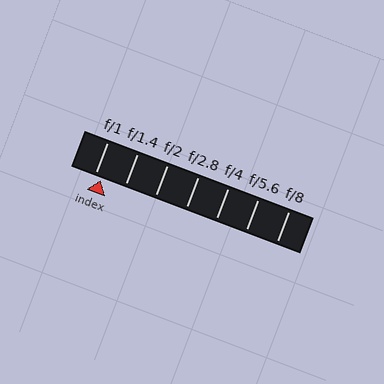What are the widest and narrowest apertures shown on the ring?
The widest aperture shown is f/1 and the narrowest is f/8.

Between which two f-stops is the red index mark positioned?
The index mark is between f/1 and f/1.4.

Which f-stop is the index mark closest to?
The index mark is closest to f/1.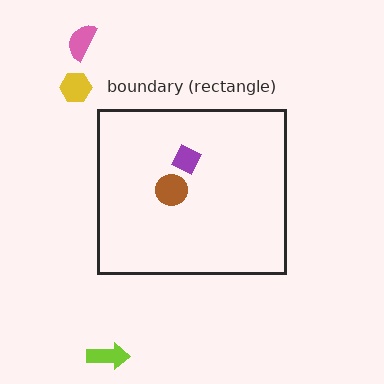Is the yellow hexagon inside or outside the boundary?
Outside.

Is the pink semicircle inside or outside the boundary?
Outside.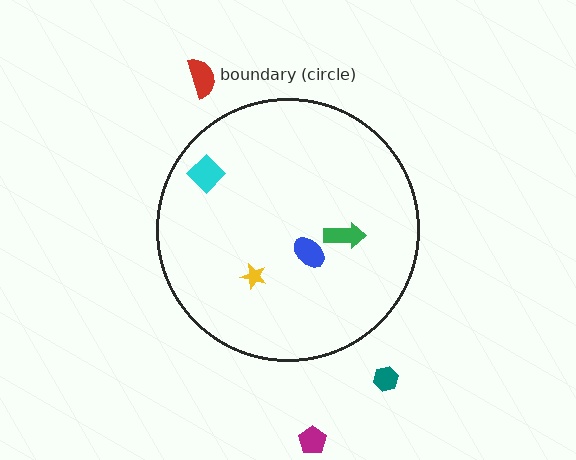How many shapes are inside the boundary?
4 inside, 3 outside.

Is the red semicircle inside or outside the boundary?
Outside.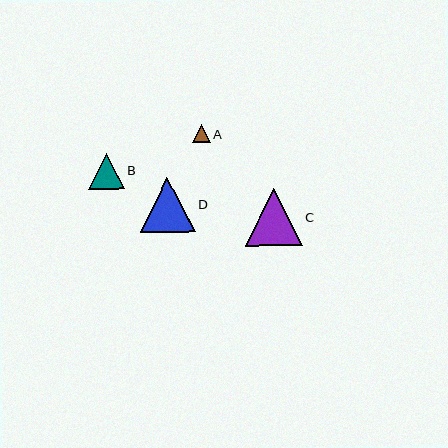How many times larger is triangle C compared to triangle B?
Triangle C is approximately 1.6 times the size of triangle B.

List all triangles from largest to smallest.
From largest to smallest: C, D, B, A.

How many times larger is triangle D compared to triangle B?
Triangle D is approximately 1.5 times the size of triangle B.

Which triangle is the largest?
Triangle C is the largest with a size of approximately 57 pixels.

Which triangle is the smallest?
Triangle A is the smallest with a size of approximately 17 pixels.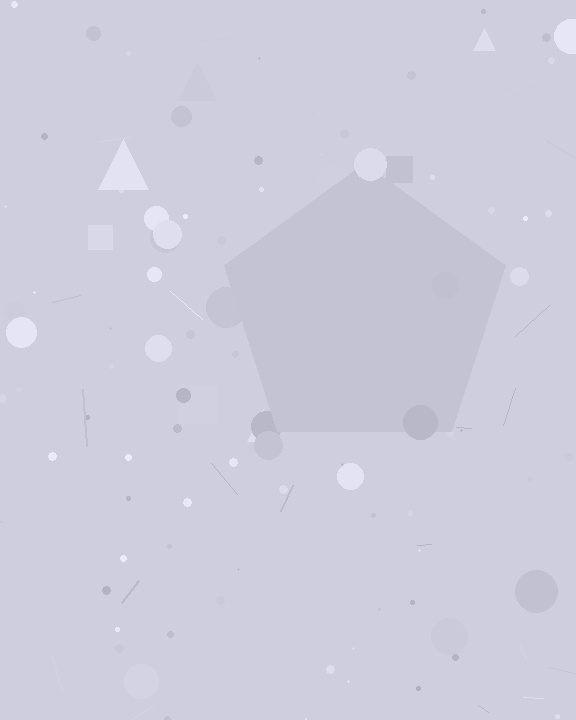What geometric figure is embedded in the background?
A pentagon is embedded in the background.